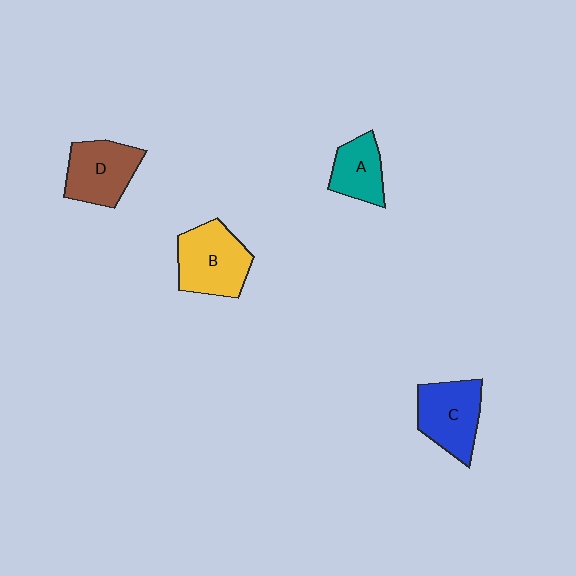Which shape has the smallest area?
Shape A (teal).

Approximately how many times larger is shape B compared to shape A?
Approximately 1.5 times.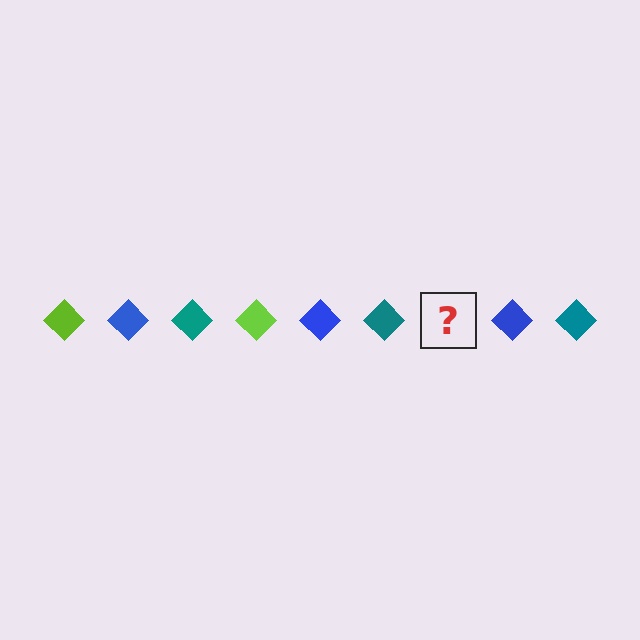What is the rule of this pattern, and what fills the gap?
The rule is that the pattern cycles through lime, blue, teal diamonds. The gap should be filled with a lime diamond.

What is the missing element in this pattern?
The missing element is a lime diamond.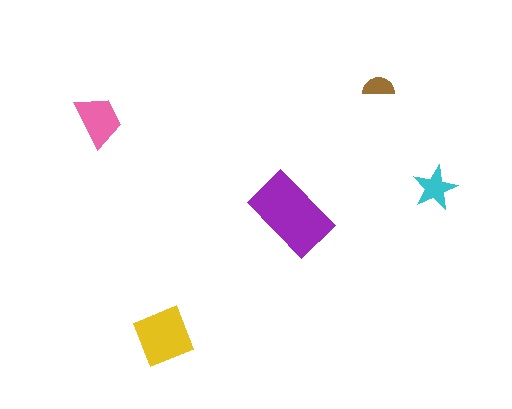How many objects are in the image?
There are 5 objects in the image.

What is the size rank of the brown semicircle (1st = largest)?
5th.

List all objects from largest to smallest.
The purple rectangle, the yellow square, the pink trapezoid, the cyan star, the brown semicircle.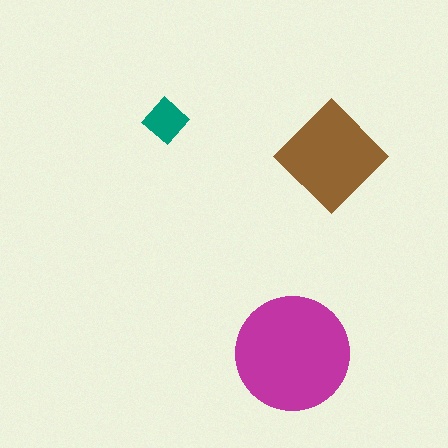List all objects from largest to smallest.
The magenta circle, the brown diamond, the teal diamond.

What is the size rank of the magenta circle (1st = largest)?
1st.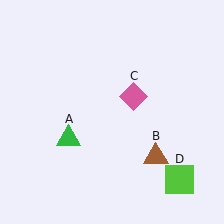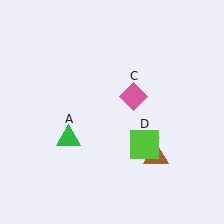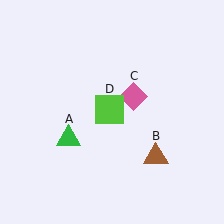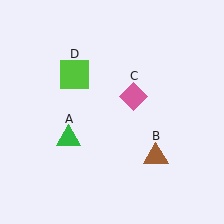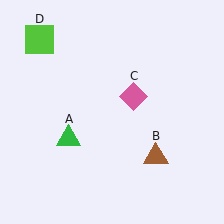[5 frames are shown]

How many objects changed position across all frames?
1 object changed position: lime square (object D).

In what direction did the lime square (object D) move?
The lime square (object D) moved up and to the left.